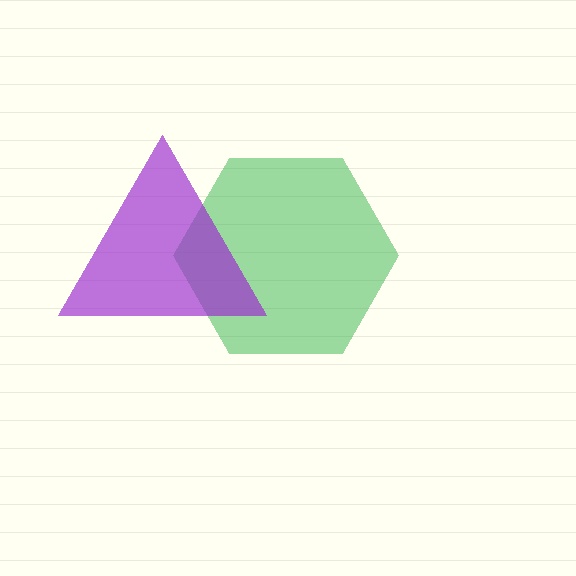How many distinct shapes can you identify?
There are 2 distinct shapes: a green hexagon, a purple triangle.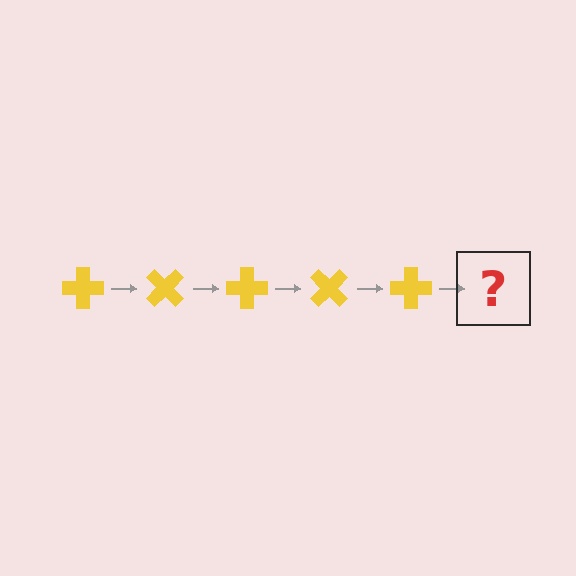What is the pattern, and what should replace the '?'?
The pattern is that the cross rotates 45 degrees each step. The '?' should be a yellow cross rotated 225 degrees.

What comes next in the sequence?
The next element should be a yellow cross rotated 225 degrees.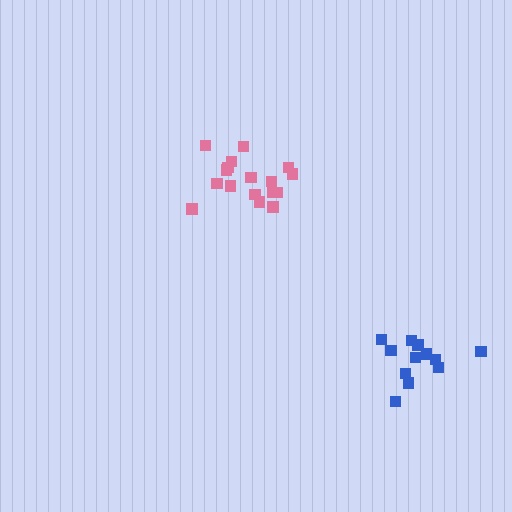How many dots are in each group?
Group 1: 17 dots, Group 2: 12 dots (29 total).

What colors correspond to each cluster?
The clusters are colored: pink, blue.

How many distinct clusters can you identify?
There are 2 distinct clusters.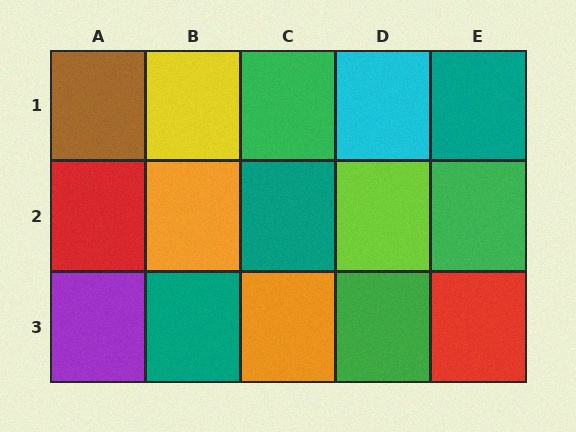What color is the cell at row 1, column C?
Green.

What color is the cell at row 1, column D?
Cyan.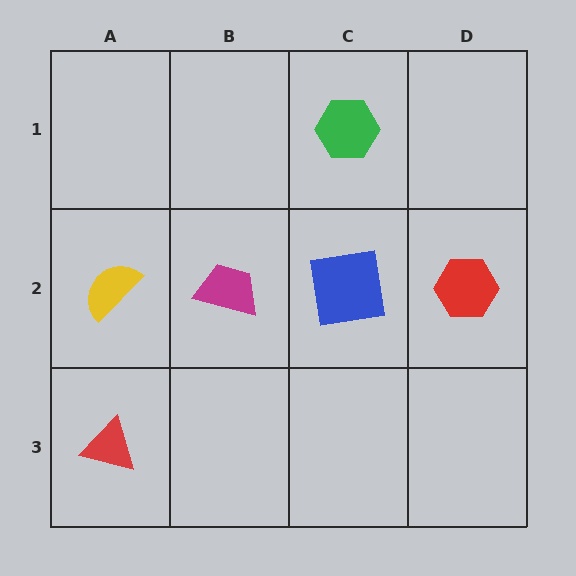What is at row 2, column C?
A blue square.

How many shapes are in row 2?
4 shapes.